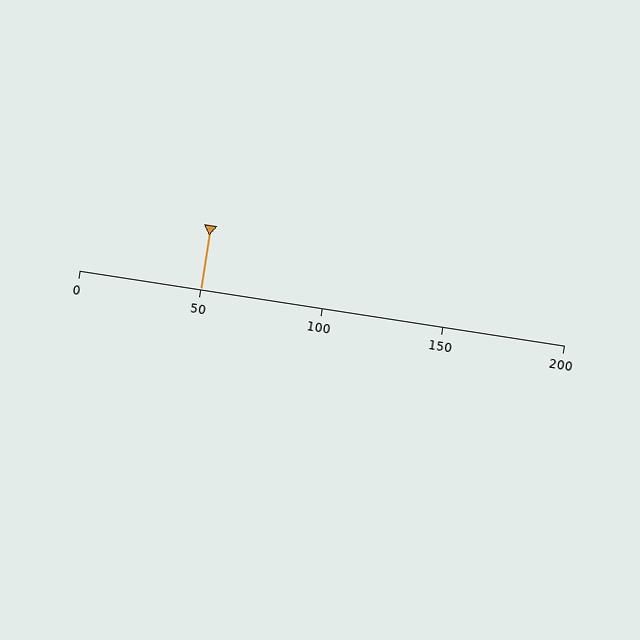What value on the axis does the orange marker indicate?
The marker indicates approximately 50.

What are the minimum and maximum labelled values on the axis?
The axis runs from 0 to 200.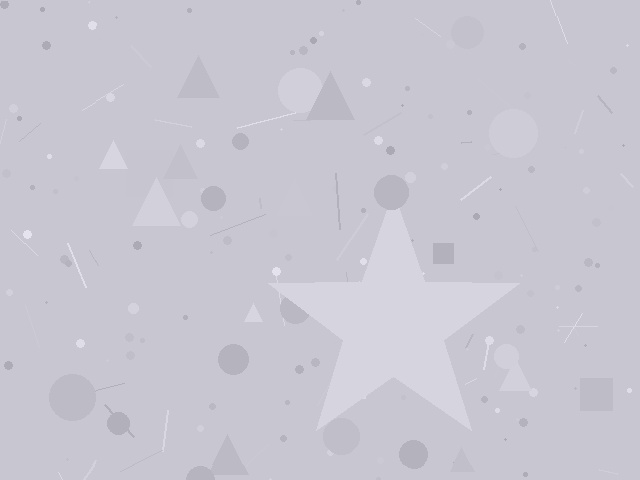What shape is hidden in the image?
A star is hidden in the image.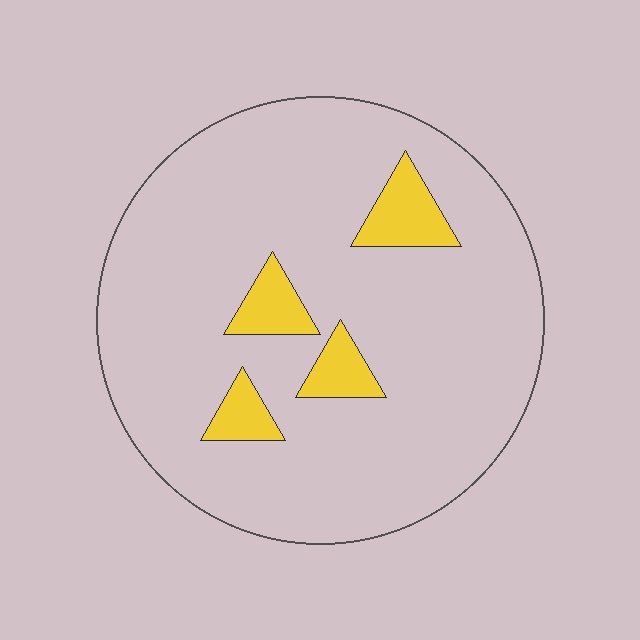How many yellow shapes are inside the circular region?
4.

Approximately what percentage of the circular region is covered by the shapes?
Approximately 10%.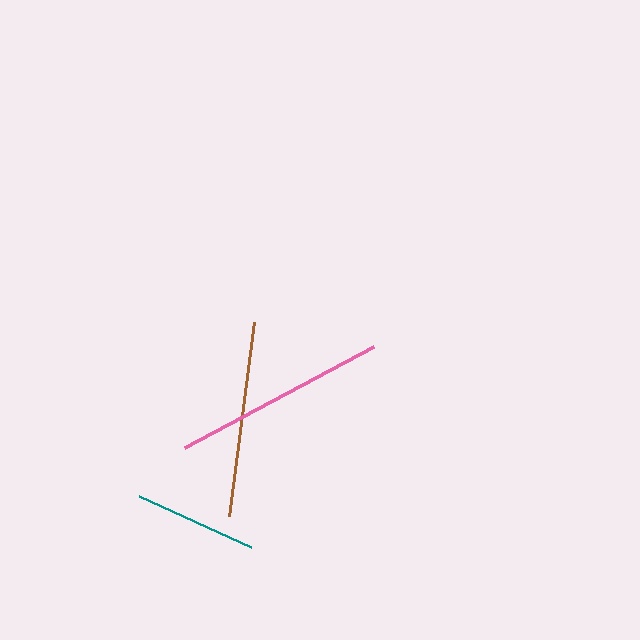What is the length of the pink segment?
The pink segment is approximately 214 pixels long.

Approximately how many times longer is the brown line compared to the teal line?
The brown line is approximately 1.6 times the length of the teal line.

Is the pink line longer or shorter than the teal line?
The pink line is longer than the teal line.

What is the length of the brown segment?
The brown segment is approximately 195 pixels long.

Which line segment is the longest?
The pink line is the longest at approximately 214 pixels.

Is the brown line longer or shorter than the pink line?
The pink line is longer than the brown line.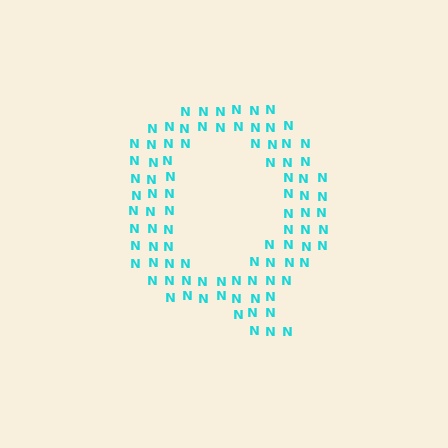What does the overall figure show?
The overall figure shows the letter Q.